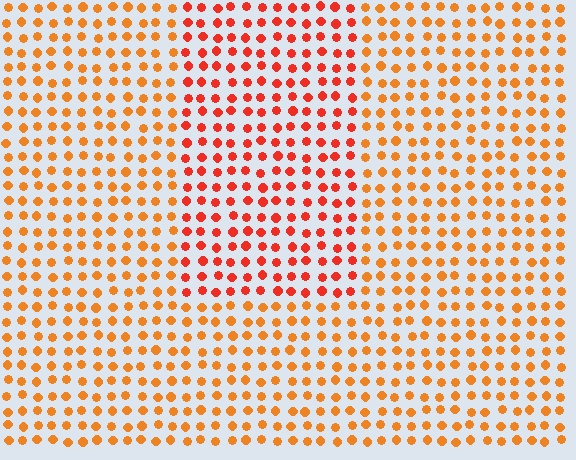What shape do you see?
I see a rectangle.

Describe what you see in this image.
The image is filled with small orange elements in a uniform arrangement. A rectangle-shaped region is visible where the elements are tinted to a slightly different hue, forming a subtle color boundary.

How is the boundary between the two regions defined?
The boundary is defined purely by a slight shift in hue (about 25 degrees). Spacing, size, and orientation are identical on both sides.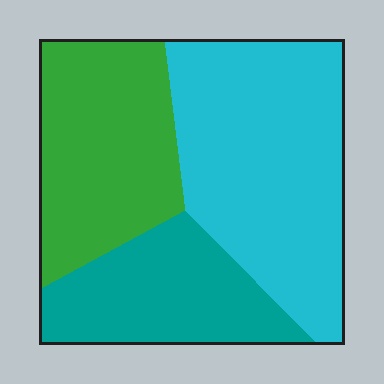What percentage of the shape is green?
Green takes up between a quarter and a half of the shape.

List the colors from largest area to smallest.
From largest to smallest: cyan, green, teal.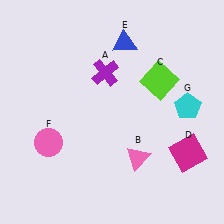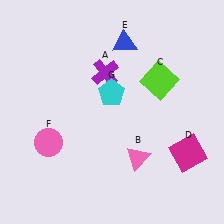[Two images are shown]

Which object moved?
The cyan pentagon (G) moved left.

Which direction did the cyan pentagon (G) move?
The cyan pentagon (G) moved left.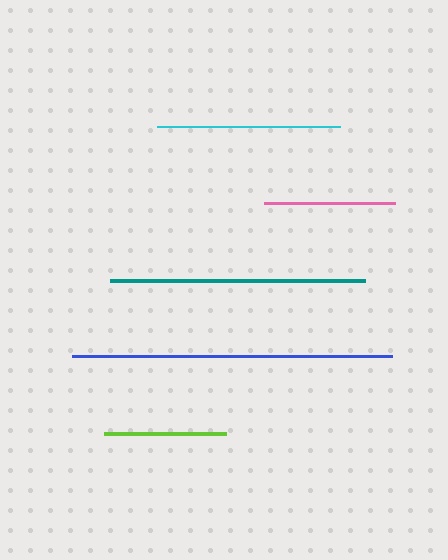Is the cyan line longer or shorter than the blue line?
The blue line is longer than the cyan line.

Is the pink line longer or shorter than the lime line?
The pink line is longer than the lime line.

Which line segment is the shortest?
The lime line is the shortest at approximately 122 pixels.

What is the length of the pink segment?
The pink segment is approximately 131 pixels long.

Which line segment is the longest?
The blue line is the longest at approximately 321 pixels.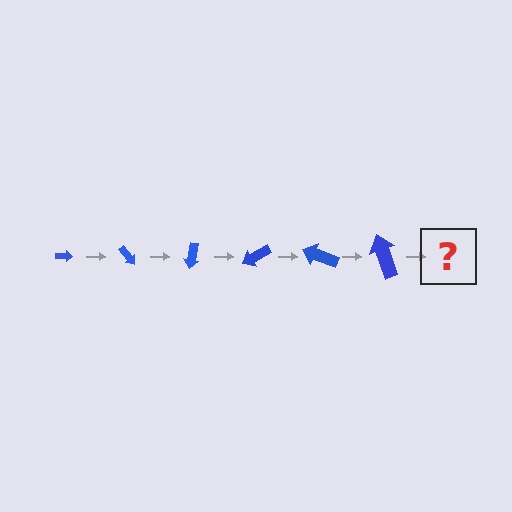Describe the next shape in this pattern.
It should be an arrow, larger than the previous one and rotated 300 degrees from the start.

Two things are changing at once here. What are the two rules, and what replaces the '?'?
The two rules are that the arrow grows larger each step and it rotates 50 degrees each step. The '?' should be an arrow, larger than the previous one and rotated 300 degrees from the start.